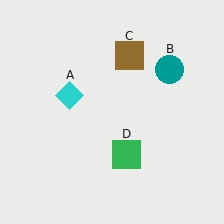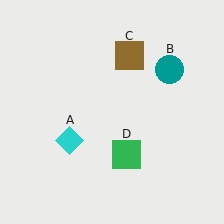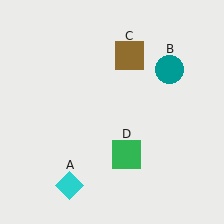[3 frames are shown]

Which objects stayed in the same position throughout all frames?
Teal circle (object B) and brown square (object C) and green square (object D) remained stationary.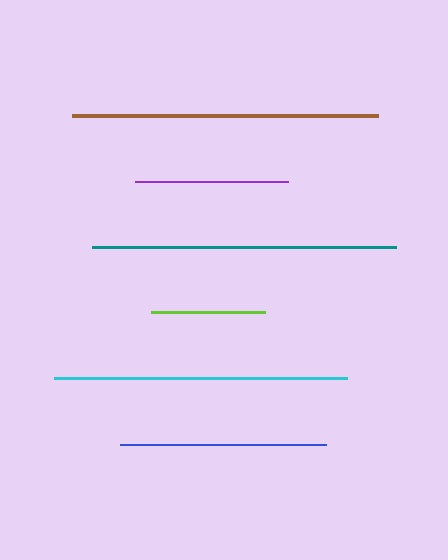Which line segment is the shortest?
The lime line is the shortest at approximately 114 pixels.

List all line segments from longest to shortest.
From longest to shortest: brown, teal, cyan, blue, purple, lime.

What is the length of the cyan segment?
The cyan segment is approximately 293 pixels long.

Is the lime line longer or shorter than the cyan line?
The cyan line is longer than the lime line.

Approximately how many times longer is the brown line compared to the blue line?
The brown line is approximately 1.5 times the length of the blue line.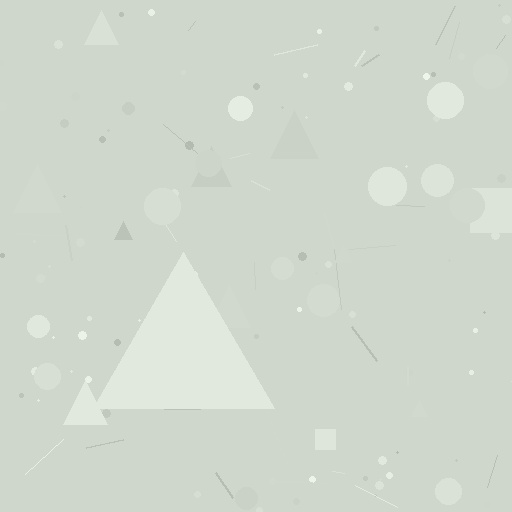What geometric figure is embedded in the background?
A triangle is embedded in the background.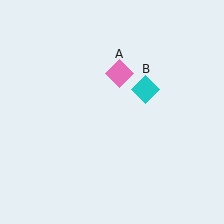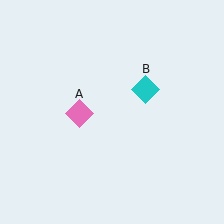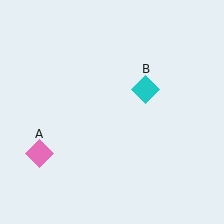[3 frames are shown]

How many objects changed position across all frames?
1 object changed position: pink diamond (object A).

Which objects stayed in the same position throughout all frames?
Cyan diamond (object B) remained stationary.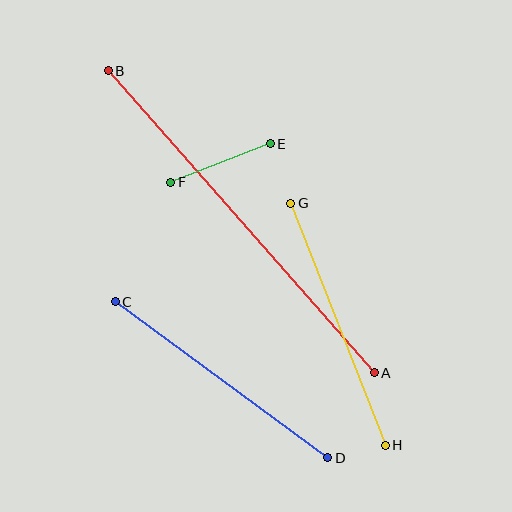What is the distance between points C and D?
The distance is approximately 263 pixels.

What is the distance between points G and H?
The distance is approximately 260 pixels.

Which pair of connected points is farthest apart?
Points A and B are farthest apart.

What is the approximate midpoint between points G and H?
The midpoint is at approximately (338, 324) pixels.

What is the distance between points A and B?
The distance is approximately 403 pixels.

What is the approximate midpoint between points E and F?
The midpoint is at approximately (221, 163) pixels.